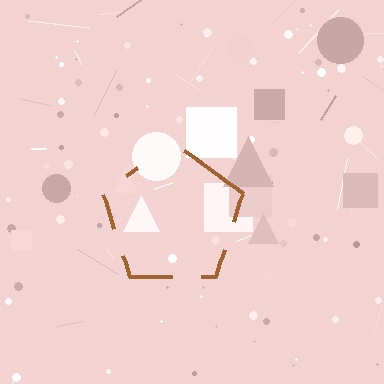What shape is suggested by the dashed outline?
The dashed outline suggests a pentagon.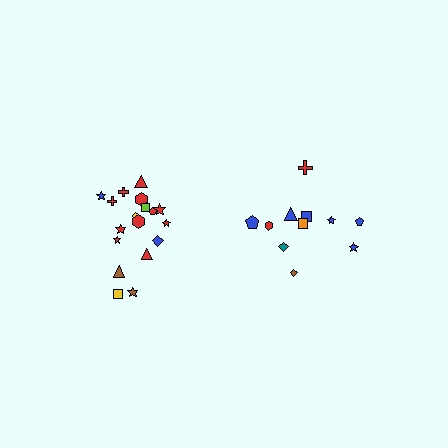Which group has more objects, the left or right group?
The left group.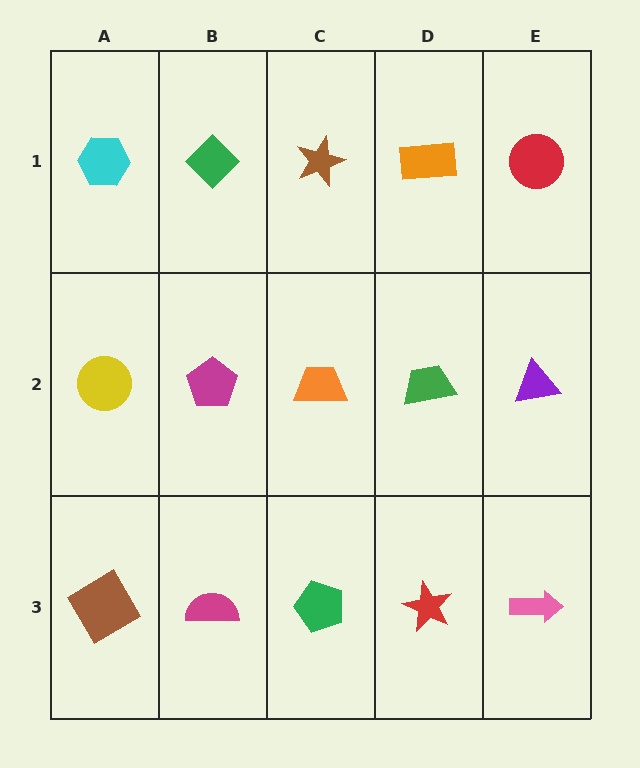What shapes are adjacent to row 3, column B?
A magenta pentagon (row 2, column B), a brown diamond (row 3, column A), a green pentagon (row 3, column C).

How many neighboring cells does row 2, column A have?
3.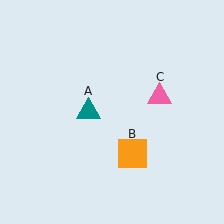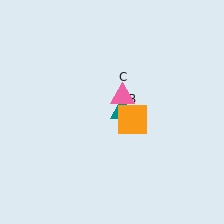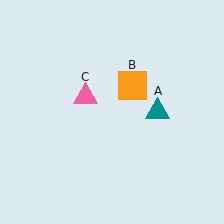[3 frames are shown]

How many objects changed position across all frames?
3 objects changed position: teal triangle (object A), orange square (object B), pink triangle (object C).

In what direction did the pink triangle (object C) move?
The pink triangle (object C) moved left.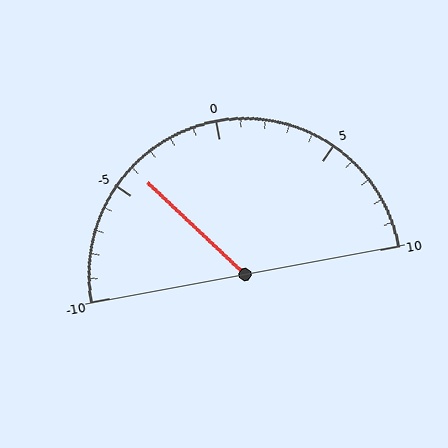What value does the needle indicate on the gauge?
The needle indicates approximately -4.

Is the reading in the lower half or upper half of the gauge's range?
The reading is in the lower half of the range (-10 to 10).